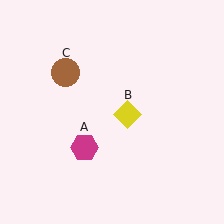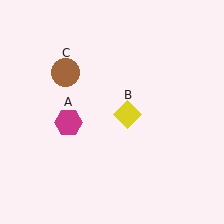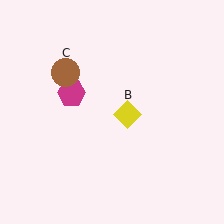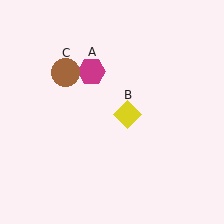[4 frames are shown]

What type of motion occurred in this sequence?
The magenta hexagon (object A) rotated clockwise around the center of the scene.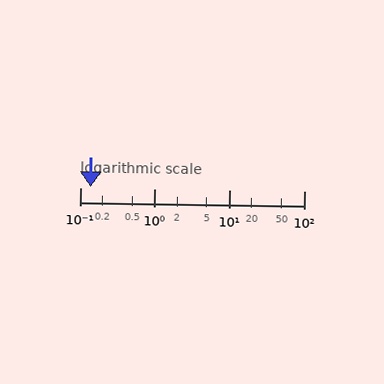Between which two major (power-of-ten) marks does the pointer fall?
The pointer is between 0.1 and 1.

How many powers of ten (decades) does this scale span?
The scale spans 3 decades, from 0.1 to 100.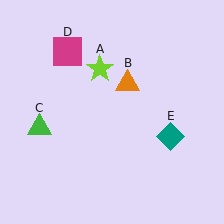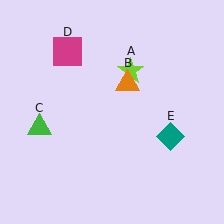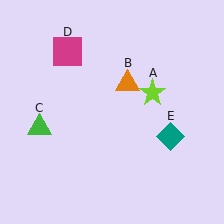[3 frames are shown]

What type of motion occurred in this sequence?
The lime star (object A) rotated clockwise around the center of the scene.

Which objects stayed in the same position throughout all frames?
Orange triangle (object B) and green triangle (object C) and magenta square (object D) and teal diamond (object E) remained stationary.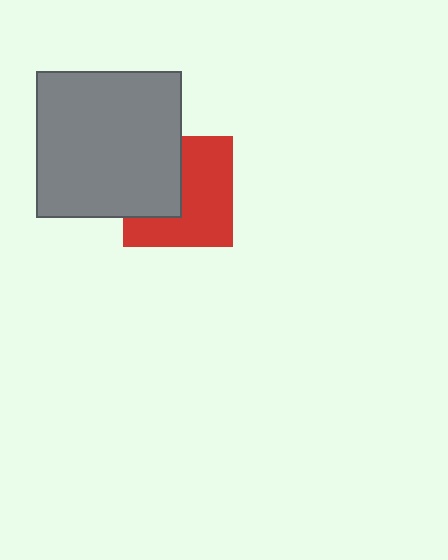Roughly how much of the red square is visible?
About half of it is visible (roughly 61%).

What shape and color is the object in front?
The object in front is a gray square.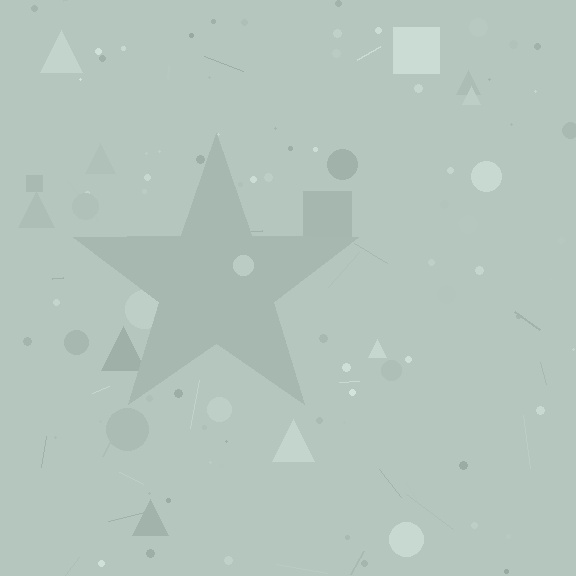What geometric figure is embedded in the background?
A star is embedded in the background.